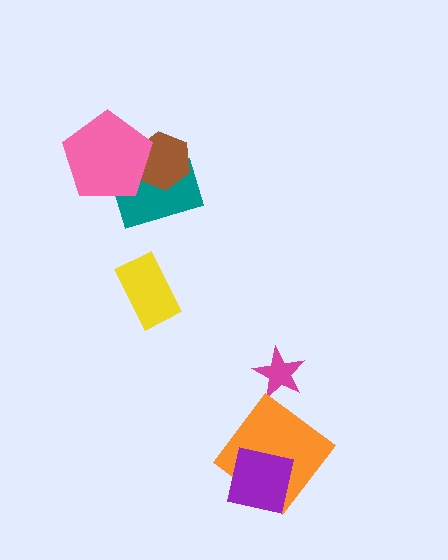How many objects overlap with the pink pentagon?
2 objects overlap with the pink pentagon.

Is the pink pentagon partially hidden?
No, no other shape covers it.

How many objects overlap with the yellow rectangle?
0 objects overlap with the yellow rectangle.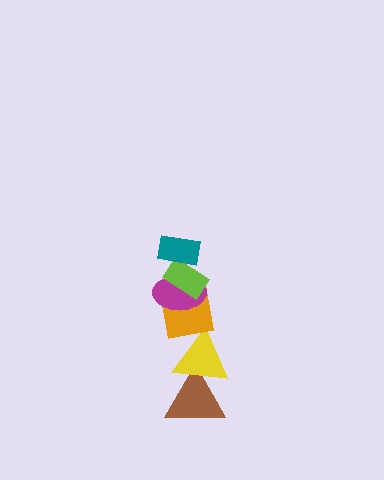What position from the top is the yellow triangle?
The yellow triangle is 5th from the top.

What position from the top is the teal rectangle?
The teal rectangle is 1st from the top.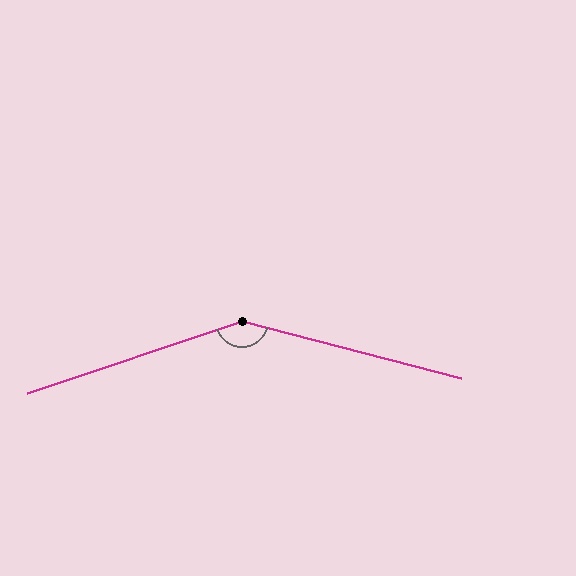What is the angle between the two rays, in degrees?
Approximately 147 degrees.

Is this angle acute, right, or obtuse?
It is obtuse.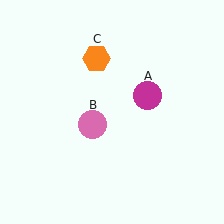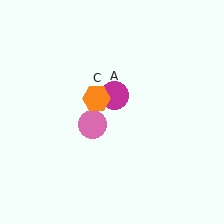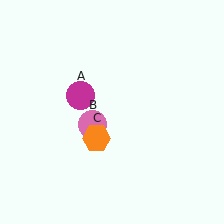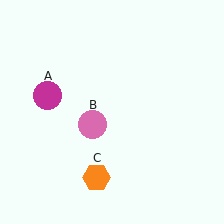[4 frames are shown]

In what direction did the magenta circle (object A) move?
The magenta circle (object A) moved left.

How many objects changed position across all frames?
2 objects changed position: magenta circle (object A), orange hexagon (object C).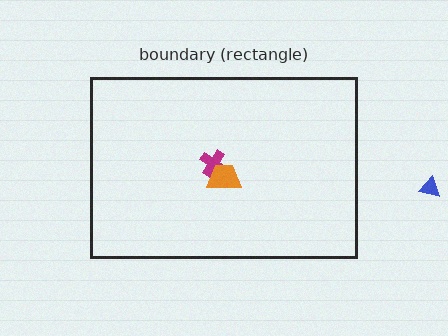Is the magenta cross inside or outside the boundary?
Inside.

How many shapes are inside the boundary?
2 inside, 1 outside.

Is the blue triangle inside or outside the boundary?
Outside.